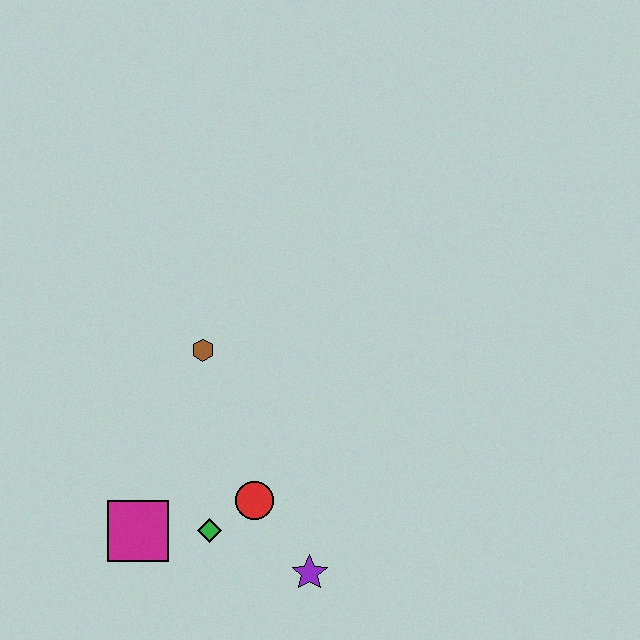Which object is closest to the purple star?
The red circle is closest to the purple star.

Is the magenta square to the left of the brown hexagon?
Yes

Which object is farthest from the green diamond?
The brown hexagon is farthest from the green diamond.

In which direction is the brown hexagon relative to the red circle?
The brown hexagon is above the red circle.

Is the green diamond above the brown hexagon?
No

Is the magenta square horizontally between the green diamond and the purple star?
No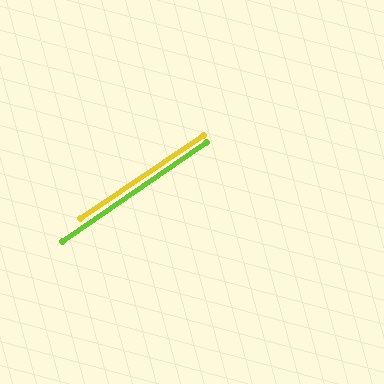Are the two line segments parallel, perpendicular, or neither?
Parallel — their directions differ by only 0.7°.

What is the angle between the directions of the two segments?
Approximately 1 degree.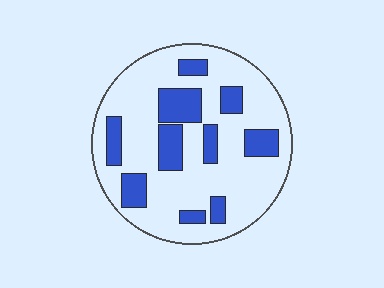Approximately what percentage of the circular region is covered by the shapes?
Approximately 25%.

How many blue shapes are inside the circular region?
10.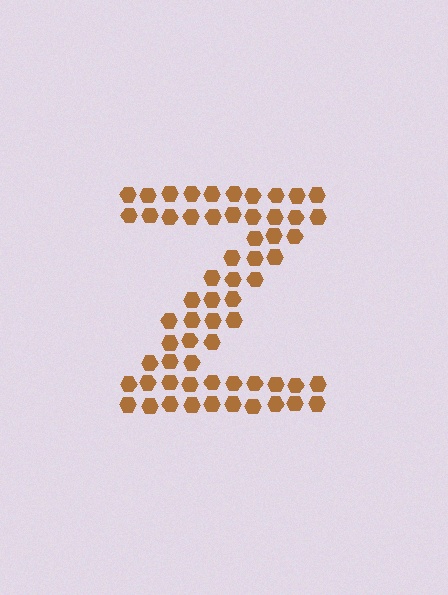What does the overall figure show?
The overall figure shows the letter Z.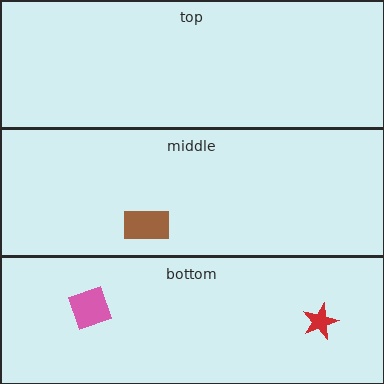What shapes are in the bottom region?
The pink square, the red star.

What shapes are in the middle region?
The brown rectangle.